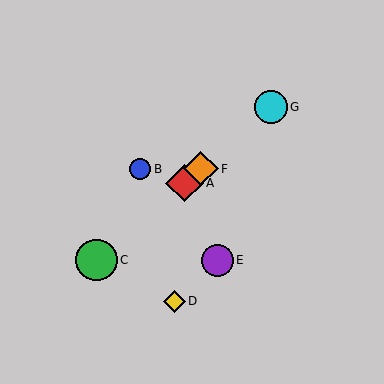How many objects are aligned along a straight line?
4 objects (A, C, F, G) are aligned along a straight line.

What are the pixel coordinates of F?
Object F is at (201, 169).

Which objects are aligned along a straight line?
Objects A, C, F, G are aligned along a straight line.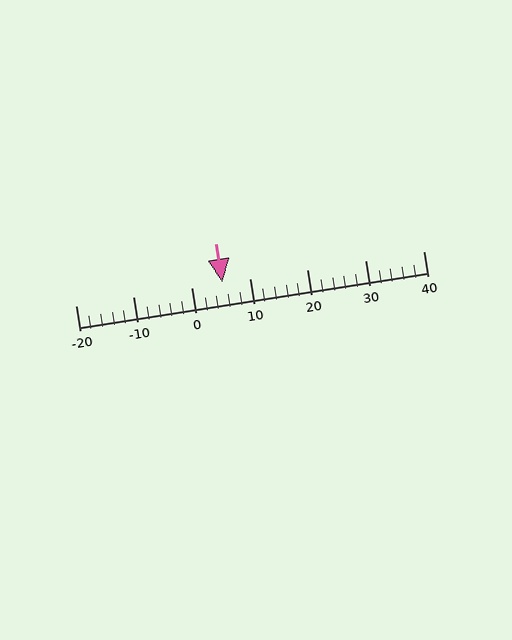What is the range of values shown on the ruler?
The ruler shows values from -20 to 40.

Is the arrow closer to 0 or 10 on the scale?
The arrow is closer to 10.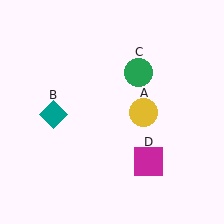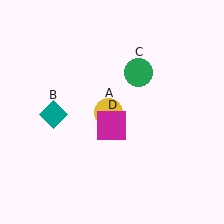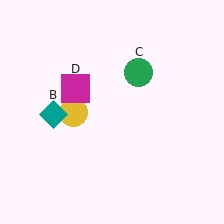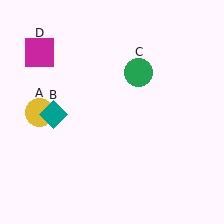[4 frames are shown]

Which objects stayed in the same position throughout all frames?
Teal diamond (object B) and green circle (object C) remained stationary.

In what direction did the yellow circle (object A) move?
The yellow circle (object A) moved left.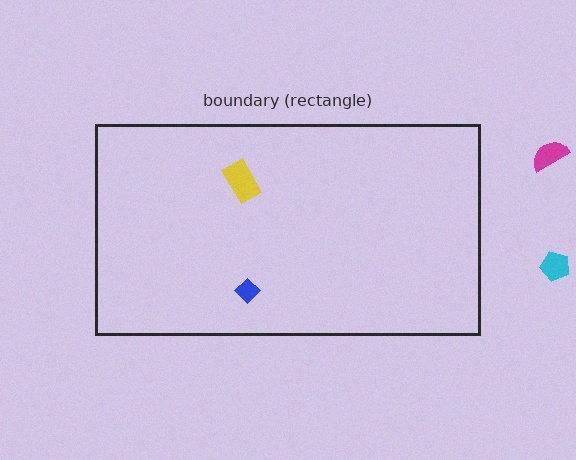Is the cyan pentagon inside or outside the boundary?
Outside.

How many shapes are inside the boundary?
2 inside, 2 outside.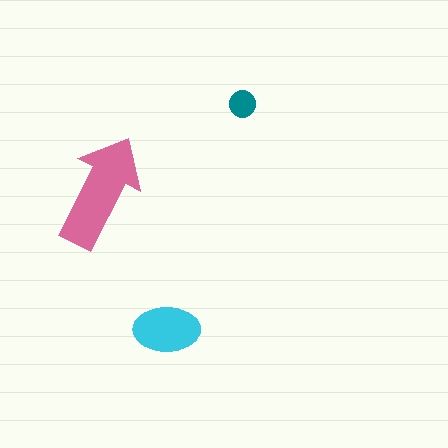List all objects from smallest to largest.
The teal circle, the cyan ellipse, the pink arrow.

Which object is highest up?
The teal circle is topmost.